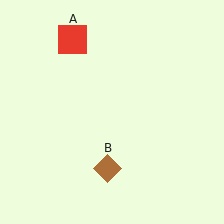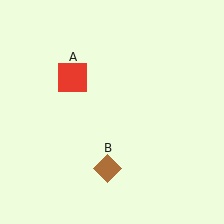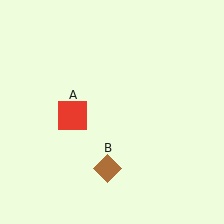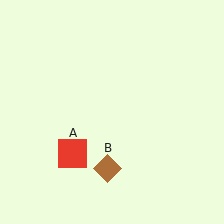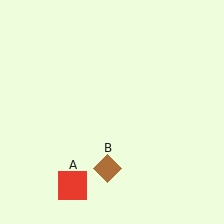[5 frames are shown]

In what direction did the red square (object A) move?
The red square (object A) moved down.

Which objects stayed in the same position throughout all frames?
Brown diamond (object B) remained stationary.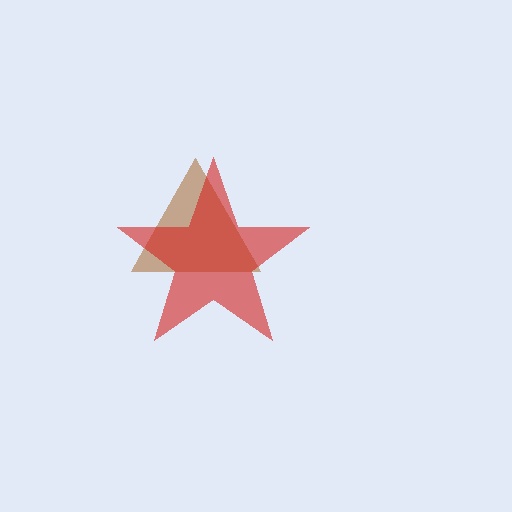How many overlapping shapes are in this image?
There are 2 overlapping shapes in the image.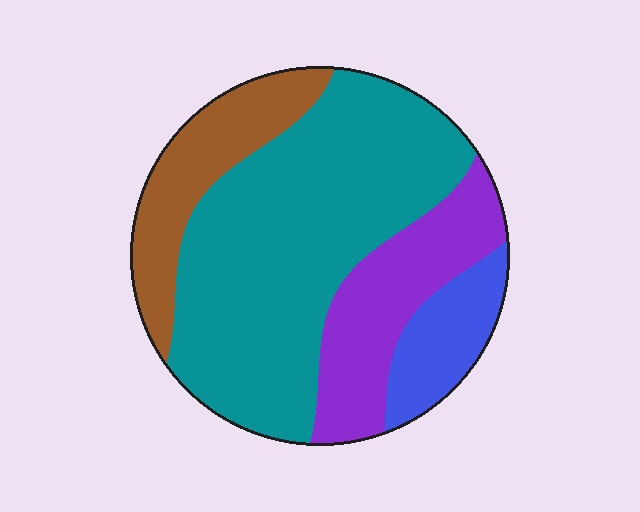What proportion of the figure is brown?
Brown covers around 15% of the figure.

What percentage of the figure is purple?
Purple covers about 20% of the figure.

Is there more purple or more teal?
Teal.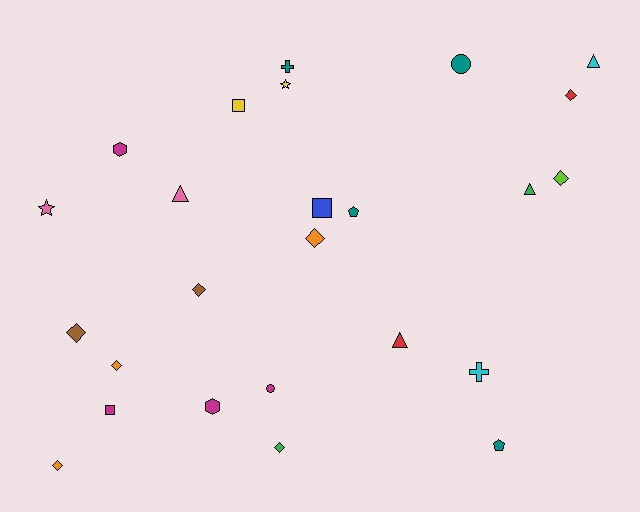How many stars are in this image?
There are 2 stars.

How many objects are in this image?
There are 25 objects.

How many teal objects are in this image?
There are 4 teal objects.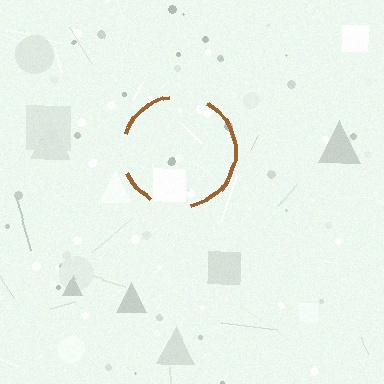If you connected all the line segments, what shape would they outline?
They would outline a circle.